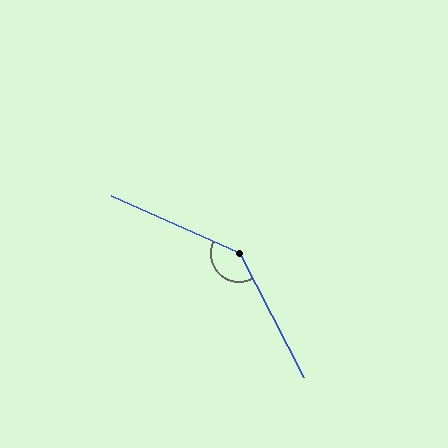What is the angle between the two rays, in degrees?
Approximately 141 degrees.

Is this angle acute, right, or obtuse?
It is obtuse.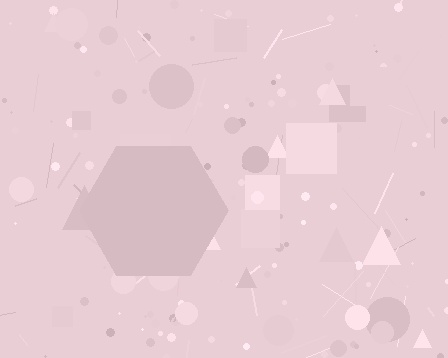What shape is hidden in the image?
A hexagon is hidden in the image.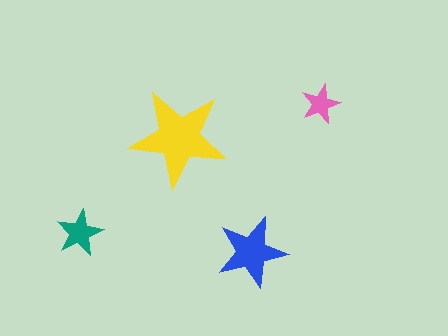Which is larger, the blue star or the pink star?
The blue one.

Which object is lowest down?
The blue star is bottommost.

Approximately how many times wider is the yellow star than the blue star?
About 1.5 times wider.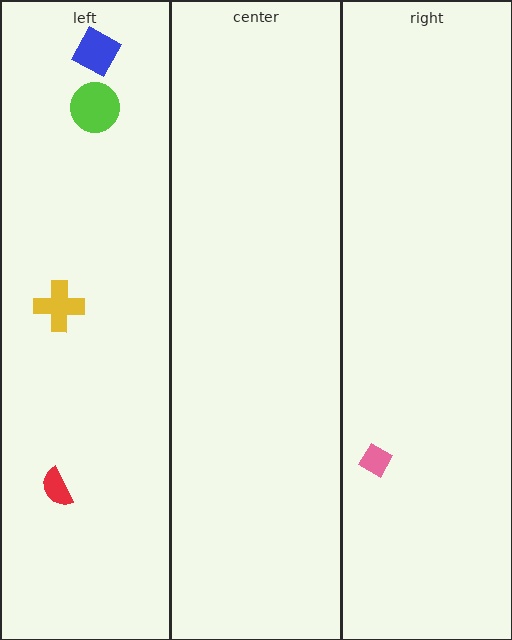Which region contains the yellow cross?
The left region.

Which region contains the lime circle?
The left region.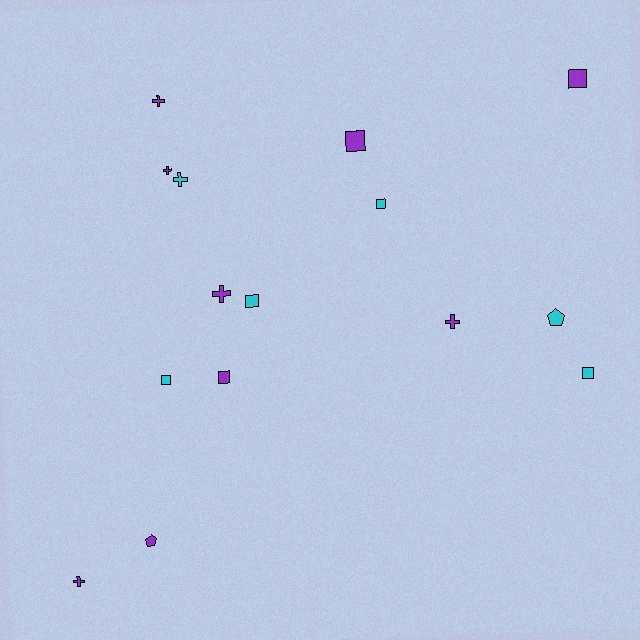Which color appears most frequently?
Purple, with 9 objects.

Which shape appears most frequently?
Square, with 7 objects.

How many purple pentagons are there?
There is 1 purple pentagon.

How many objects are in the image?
There are 15 objects.